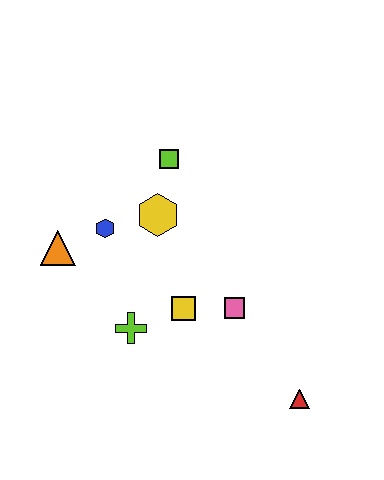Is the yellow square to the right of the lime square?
Yes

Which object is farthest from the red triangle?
The orange triangle is farthest from the red triangle.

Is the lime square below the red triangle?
No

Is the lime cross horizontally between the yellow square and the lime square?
No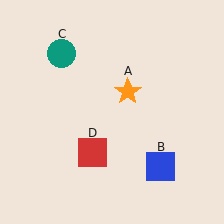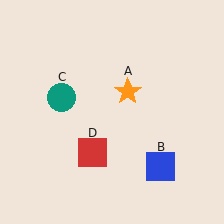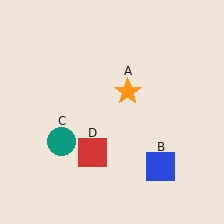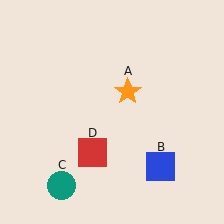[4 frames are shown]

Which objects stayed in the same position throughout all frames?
Orange star (object A) and blue square (object B) and red square (object D) remained stationary.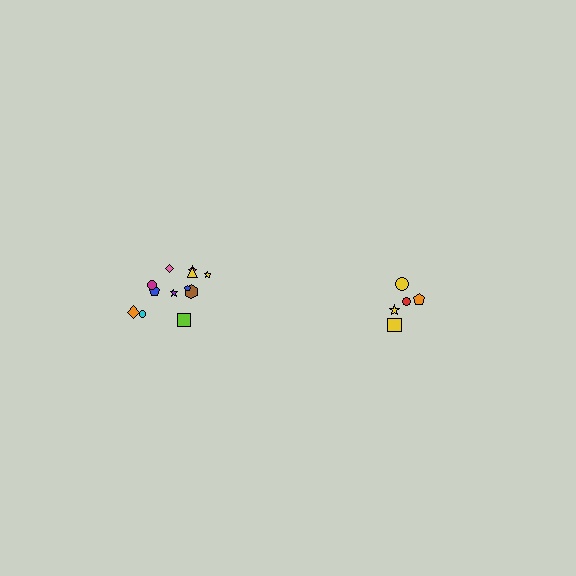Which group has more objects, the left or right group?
The left group.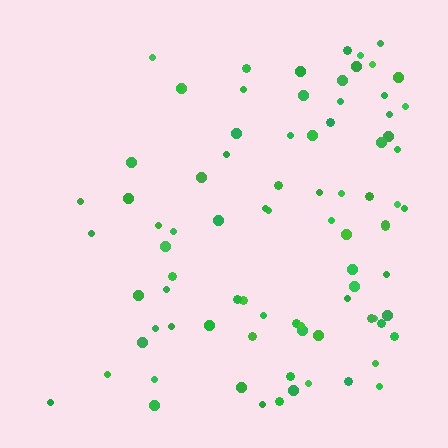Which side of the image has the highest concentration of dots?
The right.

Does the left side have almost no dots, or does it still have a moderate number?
Still a moderate number, just noticeably fewer than the right.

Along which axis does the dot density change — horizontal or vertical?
Horizontal.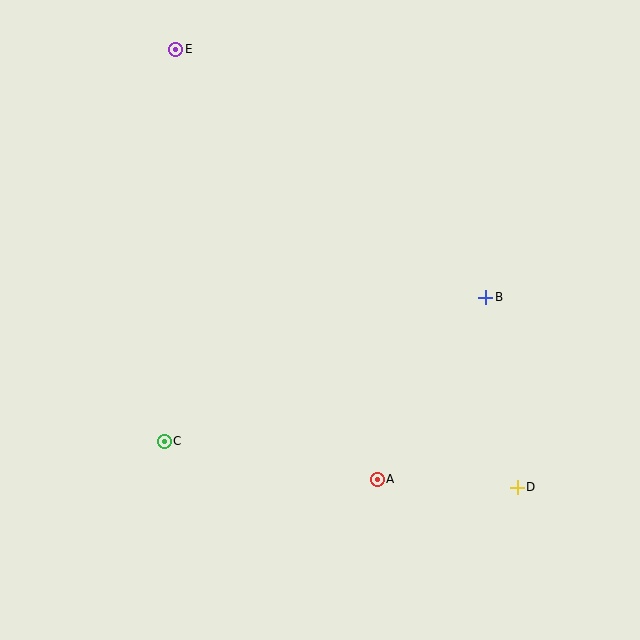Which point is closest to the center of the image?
Point B at (486, 297) is closest to the center.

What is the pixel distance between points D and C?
The distance between D and C is 356 pixels.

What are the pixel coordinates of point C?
Point C is at (164, 441).